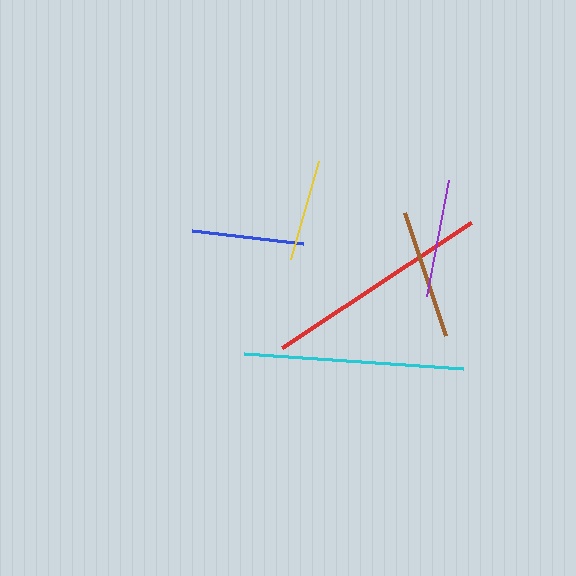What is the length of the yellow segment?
The yellow segment is approximately 102 pixels long.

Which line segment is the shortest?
The yellow line is the shortest at approximately 102 pixels.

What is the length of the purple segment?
The purple segment is approximately 118 pixels long.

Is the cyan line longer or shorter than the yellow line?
The cyan line is longer than the yellow line.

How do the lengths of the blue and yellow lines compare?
The blue and yellow lines are approximately the same length.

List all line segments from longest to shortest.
From longest to shortest: red, cyan, brown, purple, blue, yellow.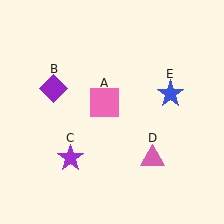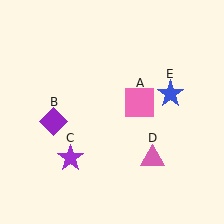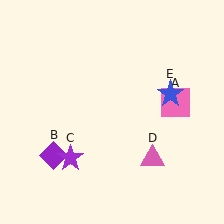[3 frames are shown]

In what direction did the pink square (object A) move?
The pink square (object A) moved right.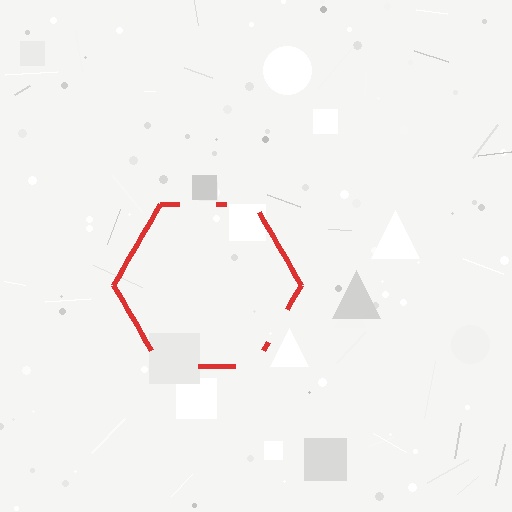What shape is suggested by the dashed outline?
The dashed outline suggests a hexagon.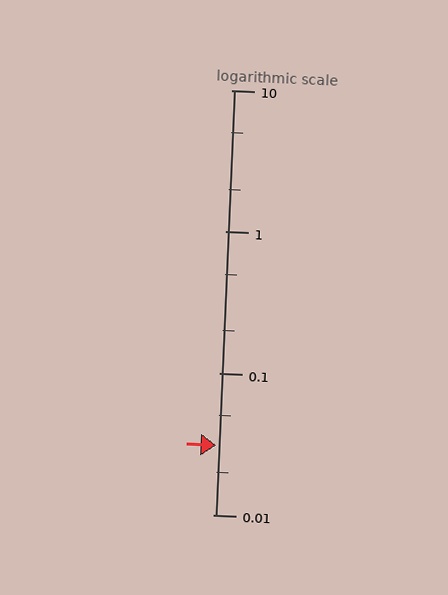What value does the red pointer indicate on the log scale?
The pointer indicates approximately 0.031.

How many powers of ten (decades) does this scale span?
The scale spans 3 decades, from 0.01 to 10.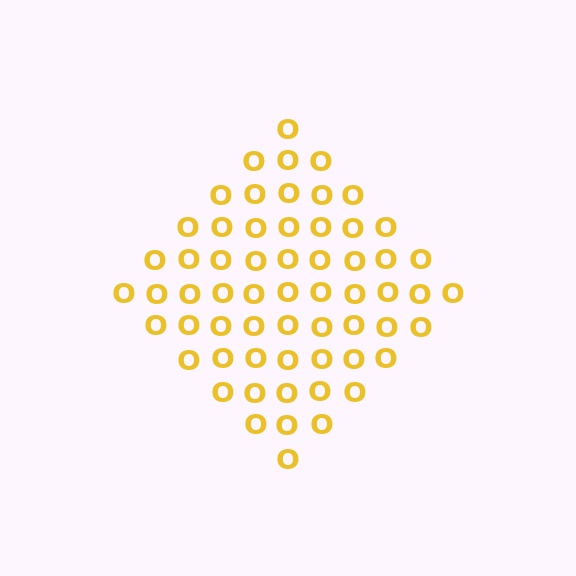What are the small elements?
The small elements are letter O's.